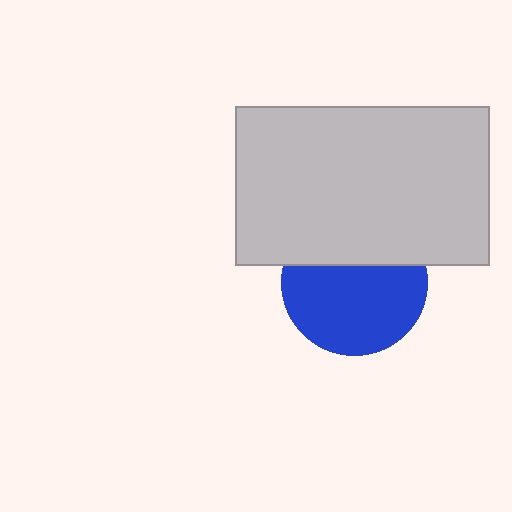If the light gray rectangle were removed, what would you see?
You would see the complete blue circle.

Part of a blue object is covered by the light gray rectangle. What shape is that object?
It is a circle.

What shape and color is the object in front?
The object in front is a light gray rectangle.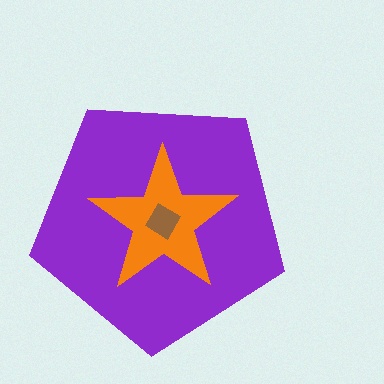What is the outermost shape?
The purple pentagon.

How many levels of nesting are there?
3.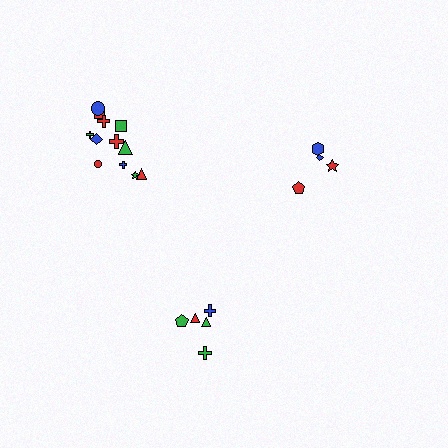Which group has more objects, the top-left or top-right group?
The top-left group.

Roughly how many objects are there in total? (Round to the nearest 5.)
Roughly 20 objects in total.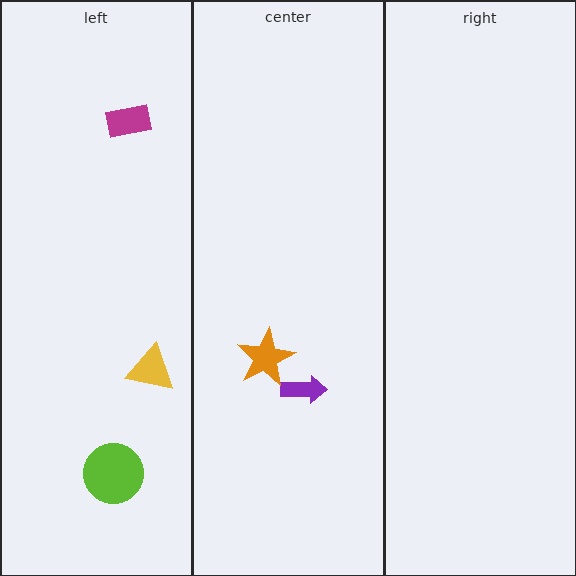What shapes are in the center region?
The purple arrow, the orange star.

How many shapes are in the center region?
2.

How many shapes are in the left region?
3.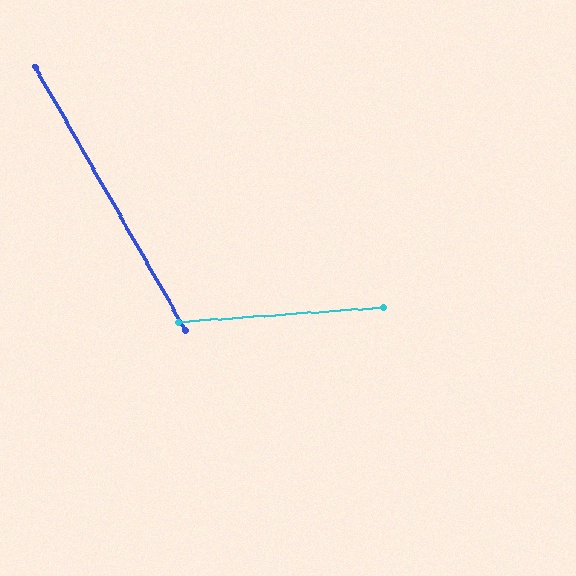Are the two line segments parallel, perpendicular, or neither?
Neither parallel nor perpendicular — they differ by about 65°.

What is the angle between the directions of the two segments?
Approximately 65 degrees.